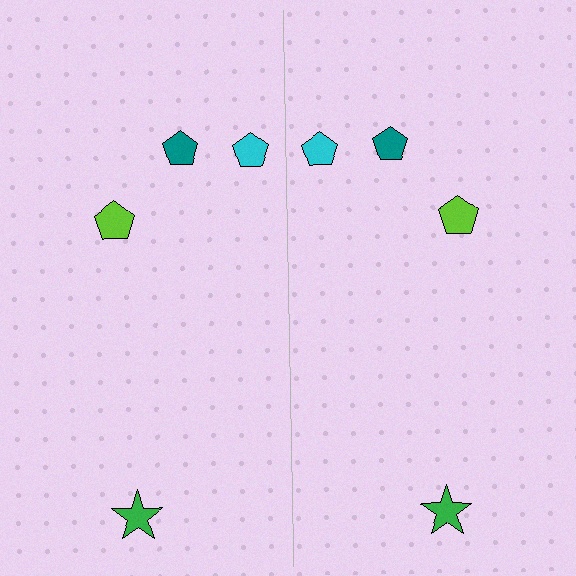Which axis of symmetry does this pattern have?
The pattern has a vertical axis of symmetry running through the center of the image.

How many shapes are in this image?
There are 8 shapes in this image.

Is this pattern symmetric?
Yes, this pattern has bilateral (reflection) symmetry.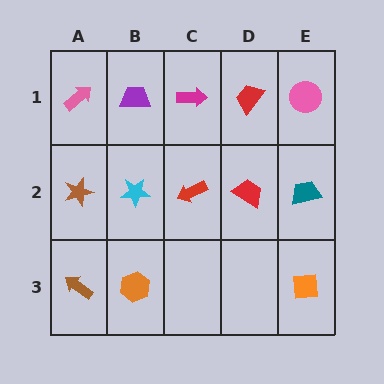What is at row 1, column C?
A magenta arrow.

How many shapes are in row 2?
5 shapes.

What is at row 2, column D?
A red trapezoid.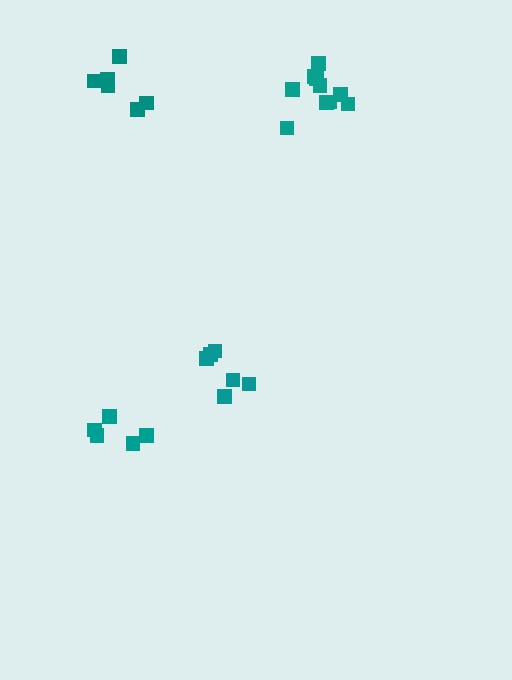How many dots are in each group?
Group 1: 10 dots, Group 2: 5 dots, Group 3: 6 dots, Group 4: 6 dots (27 total).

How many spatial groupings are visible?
There are 4 spatial groupings.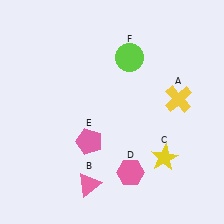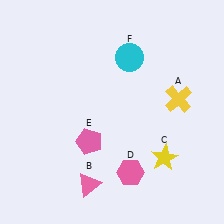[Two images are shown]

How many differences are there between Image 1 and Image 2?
There is 1 difference between the two images.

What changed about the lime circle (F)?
In Image 1, F is lime. In Image 2, it changed to cyan.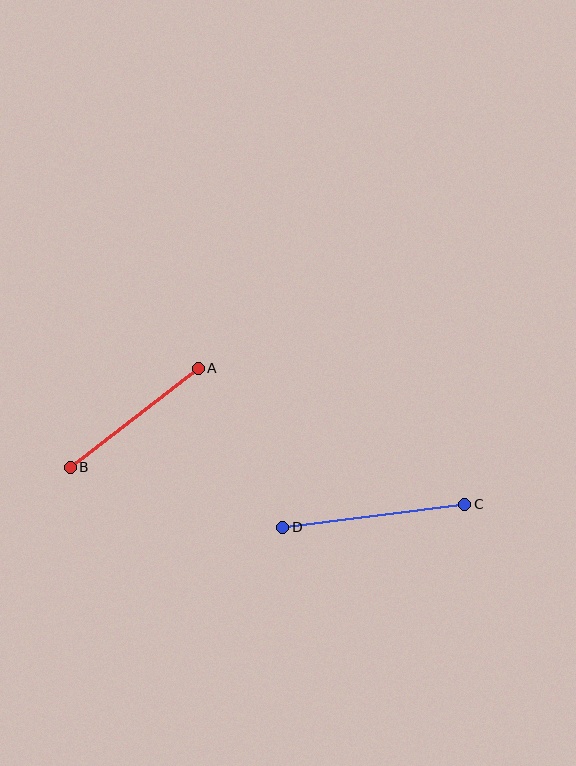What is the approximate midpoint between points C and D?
The midpoint is at approximately (374, 516) pixels.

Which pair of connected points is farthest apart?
Points C and D are farthest apart.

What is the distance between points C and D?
The distance is approximately 183 pixels.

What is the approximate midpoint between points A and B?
The midpoint is at approximately (134, 418) pixels.